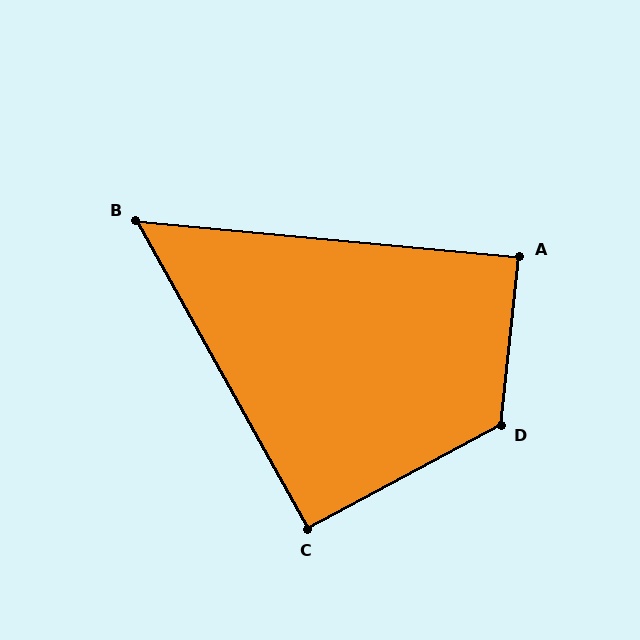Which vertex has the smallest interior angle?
B, at approximately 56 degrees.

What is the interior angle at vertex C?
Approximately 91 degrees (approximately right).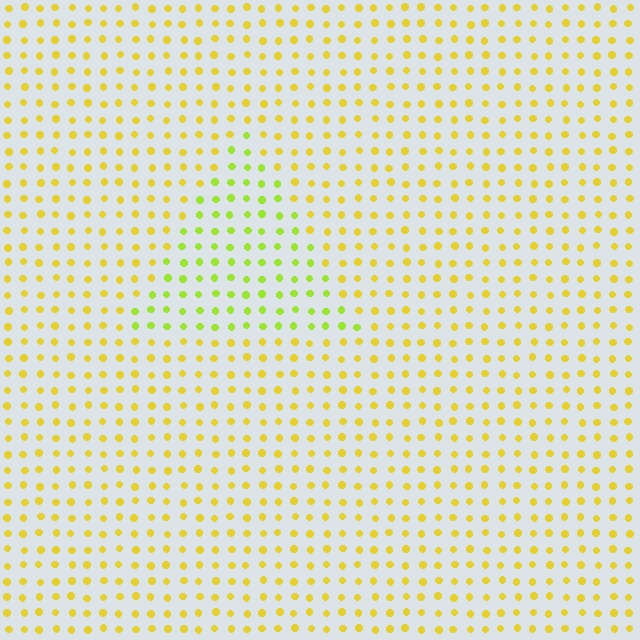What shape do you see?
I see a triangle.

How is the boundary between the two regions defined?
The boundary is defined purely by a slight shift in hue (about 33 degrees). Spacing, size, and orientation are identical on both sides.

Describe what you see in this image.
The image is filled with small yellow elements in a uniform arrangement. A triangle-shaped region is visible where the elements are tinted to a slightly different hue, forming a subtle color boundary.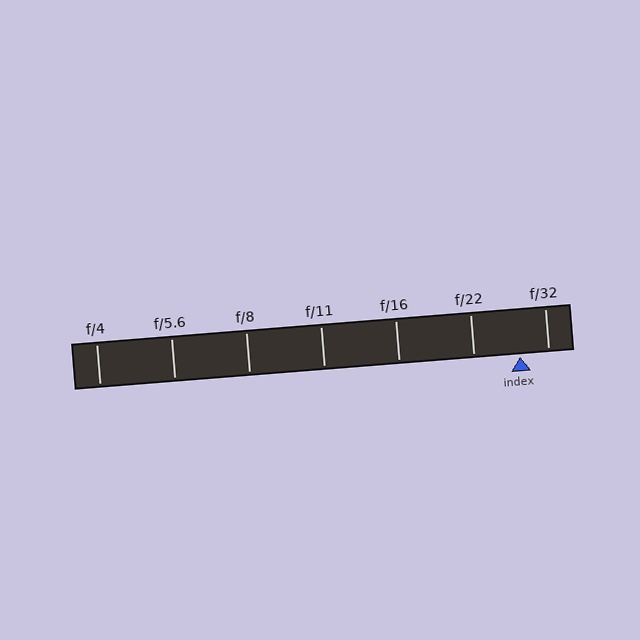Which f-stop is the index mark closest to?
The index mark is closest to f/32.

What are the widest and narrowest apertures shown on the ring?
The widest aperture shown is f/4 and the narrowest is f/32.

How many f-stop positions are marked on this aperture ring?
There are 7 f-stop positions marked.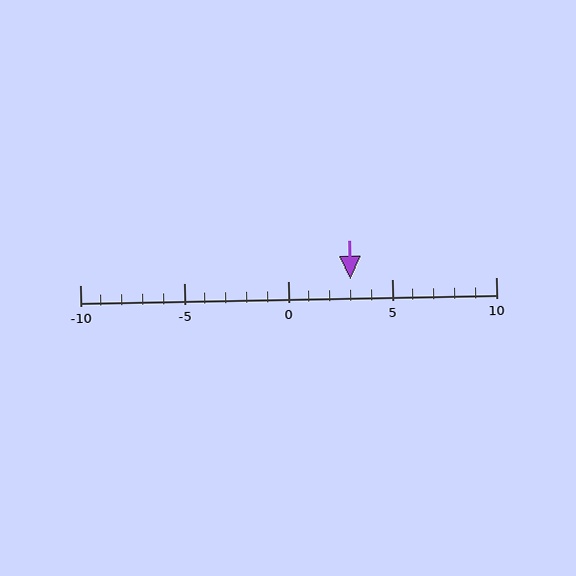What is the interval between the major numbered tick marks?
The major tick marks are spaced 5 units apart.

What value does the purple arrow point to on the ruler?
The purple arrow points to approximately 3.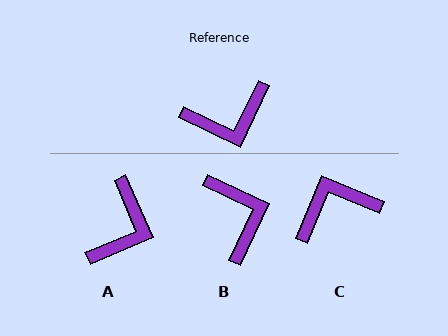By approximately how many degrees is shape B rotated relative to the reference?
Approximately 90 degrees counter-clockwise.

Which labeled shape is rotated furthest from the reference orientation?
C, about 176 degrees away.